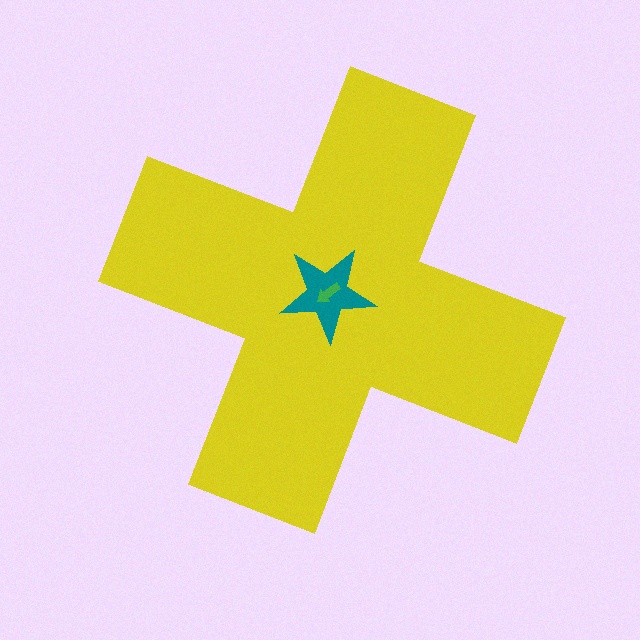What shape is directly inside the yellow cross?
The teal star.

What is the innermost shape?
The green arrow.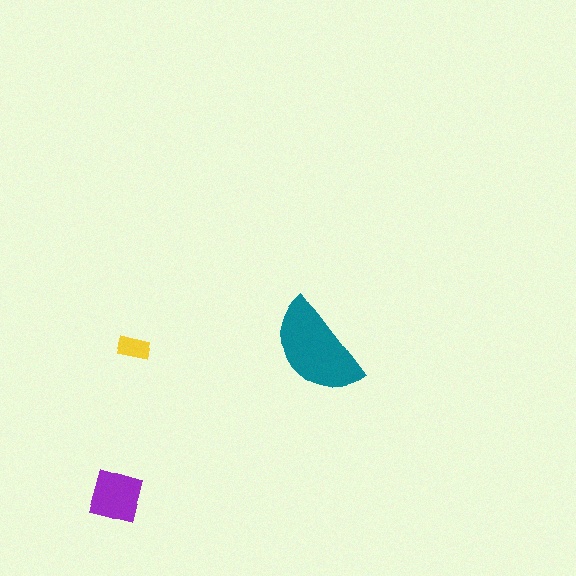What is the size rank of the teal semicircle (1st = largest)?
1st.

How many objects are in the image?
There are 3 objects in the image.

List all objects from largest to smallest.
The teal semicircle, the purple square, the yellow rectangle.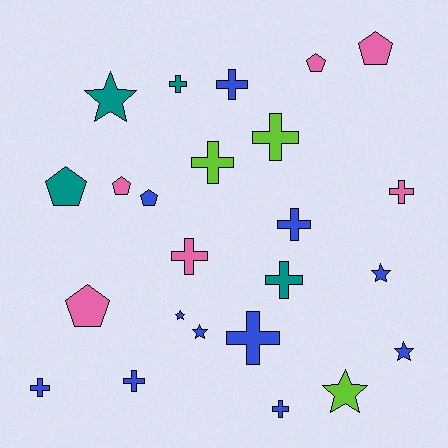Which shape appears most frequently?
Cross, with 12 objects.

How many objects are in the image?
There are 24 objects.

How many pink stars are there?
There are no pink stars.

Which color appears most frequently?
Blue, with 11 objects.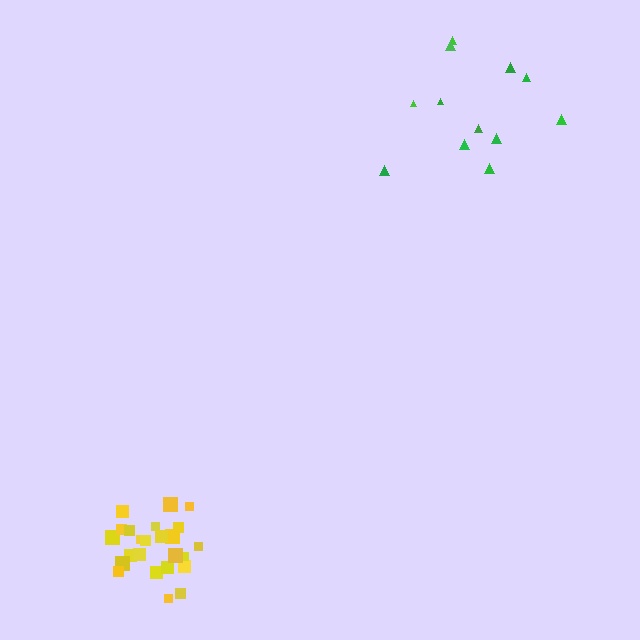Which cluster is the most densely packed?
Yellow.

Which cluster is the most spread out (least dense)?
Green.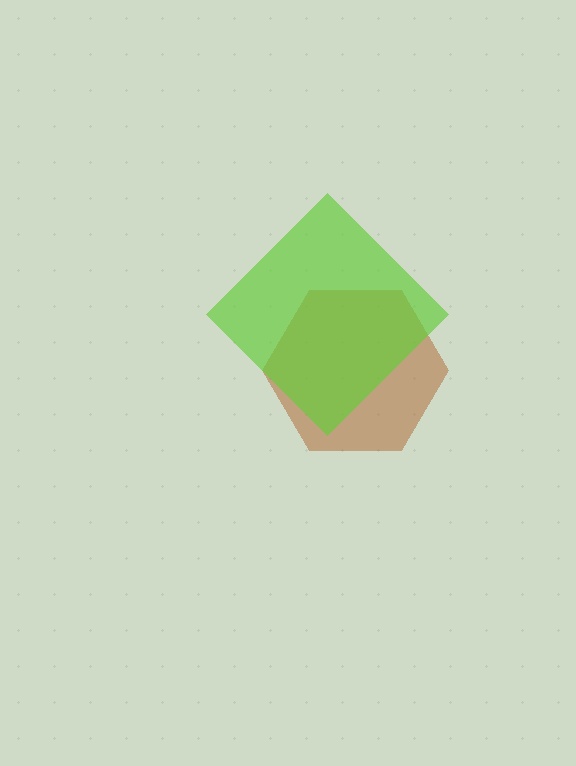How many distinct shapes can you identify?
There are 2 distinct shapes: a brown hexagon, a lime diamond.